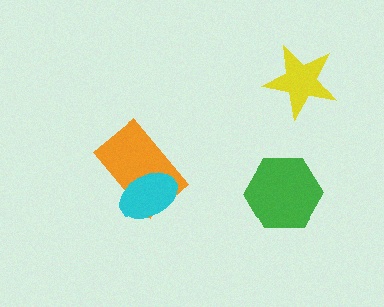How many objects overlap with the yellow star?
0 objects overlap with the yellow star.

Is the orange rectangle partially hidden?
Yes, it is partially covered by another shape.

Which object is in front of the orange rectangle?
The cyan ellipse is in front of the orange rectangle.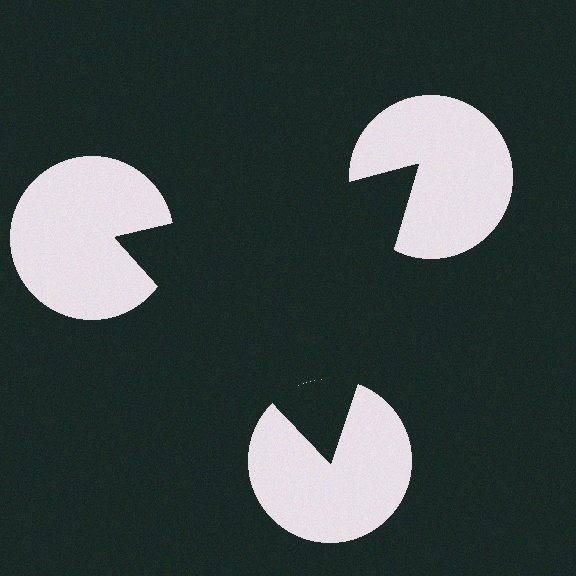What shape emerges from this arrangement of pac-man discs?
An illusory triangle — its edges are inferred from the aligned wedge cuts in the pac-man discs, not physically drawn.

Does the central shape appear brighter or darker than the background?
It typically appears slightly darker than the background, even though no actual brightness change is drawn.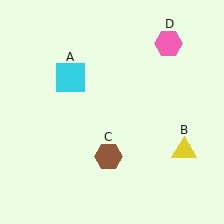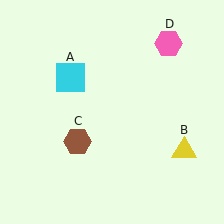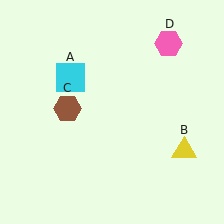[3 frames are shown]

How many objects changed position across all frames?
1 object changed position: brown hexagon (object C).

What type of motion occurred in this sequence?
The brown hexagon (object C) rotated clockwise around the center of the scene.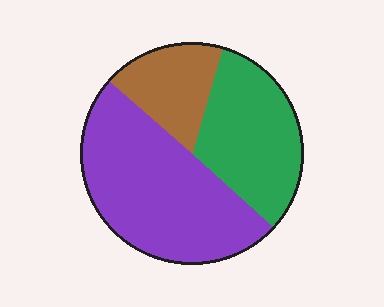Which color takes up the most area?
Purple, at roughly 50%.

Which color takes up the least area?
Brown, at roughly 20%.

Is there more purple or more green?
Purple.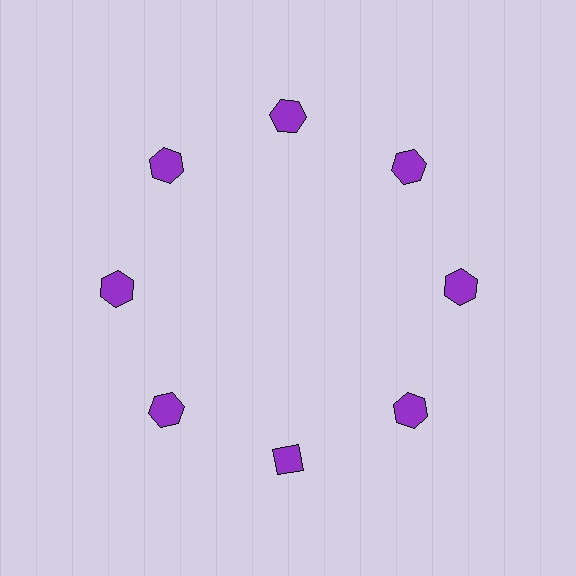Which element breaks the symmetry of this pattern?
The purple diamond at roughly the 6 o'clock position breaks the symmetry. All other shapes are purple hexagons.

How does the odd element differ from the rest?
It has a different shape: diamond instead of hexagon.